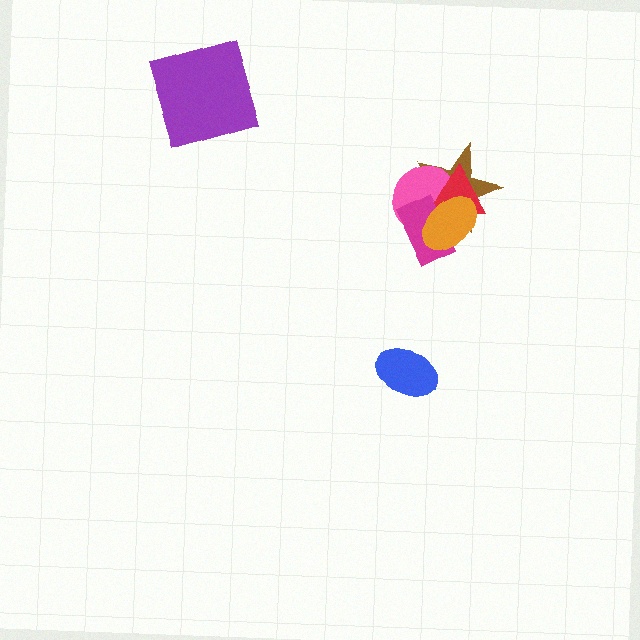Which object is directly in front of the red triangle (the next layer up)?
The magenta rectangle is directly in front of the red triangle.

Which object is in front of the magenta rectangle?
The orange ellipse is in front of the magenta rectangle.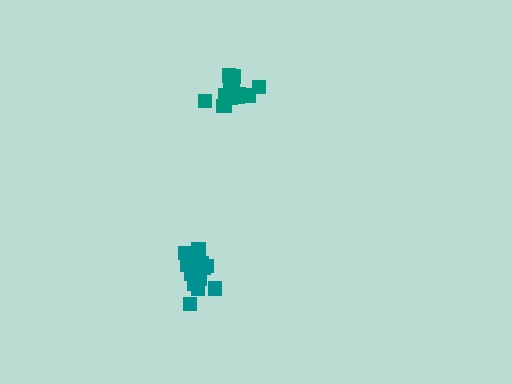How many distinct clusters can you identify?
There are 2 distinct clusters.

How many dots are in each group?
Group 1: 16 dots, Group 2: 14 dots (30 total).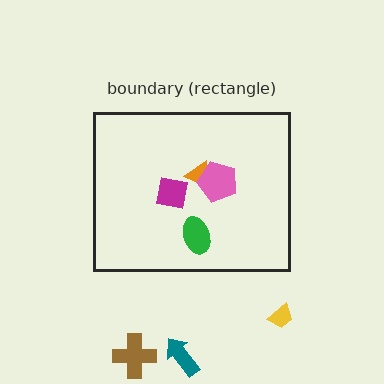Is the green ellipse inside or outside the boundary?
Inside.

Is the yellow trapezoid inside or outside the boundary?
Outside.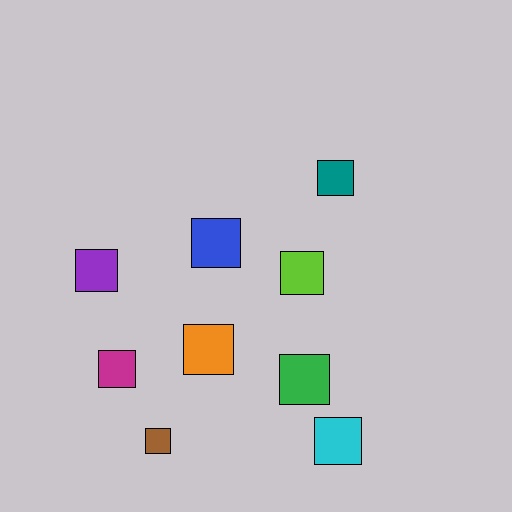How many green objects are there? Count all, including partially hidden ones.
There is 1 green object.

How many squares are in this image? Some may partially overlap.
There are 9 squares.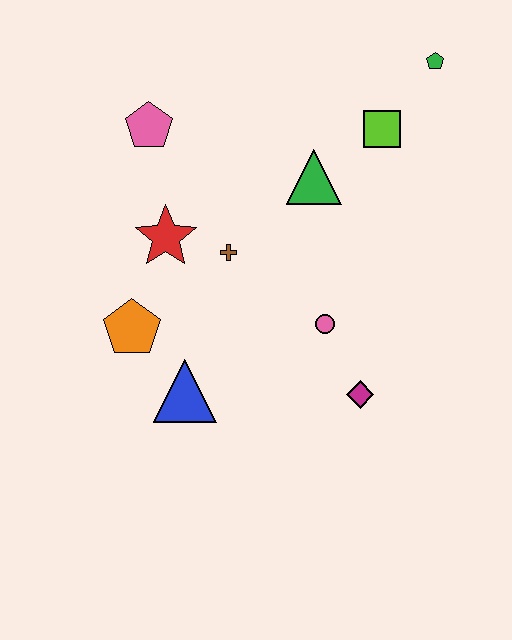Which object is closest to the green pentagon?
The lime square is closest to the green pentagon.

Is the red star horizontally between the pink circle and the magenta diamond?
No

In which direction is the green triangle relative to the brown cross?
The green triangle is to the right of the brown cross.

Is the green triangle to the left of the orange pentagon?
No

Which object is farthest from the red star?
The green pentagon is farthest from the red star.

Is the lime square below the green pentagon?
Yes